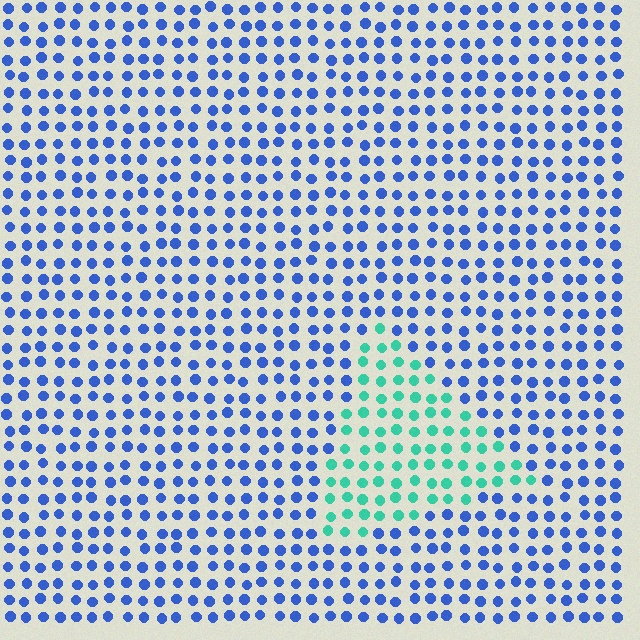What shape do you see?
I see a triangle.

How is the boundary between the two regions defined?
The boundary is defined purely by a slight shift in hue (about 61 degrees). Spacing, size, and orientation are identical on both sides.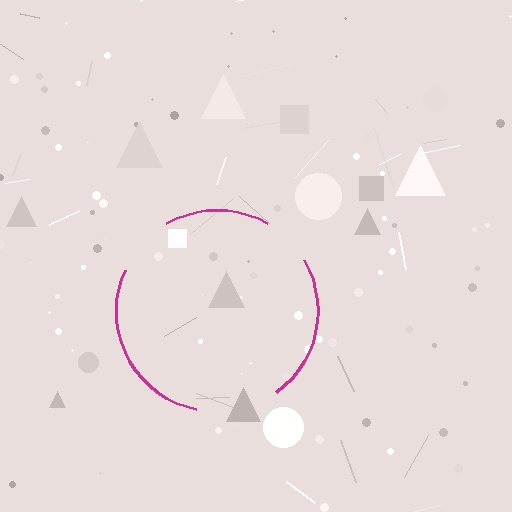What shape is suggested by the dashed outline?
The dashed outline suggests a circle.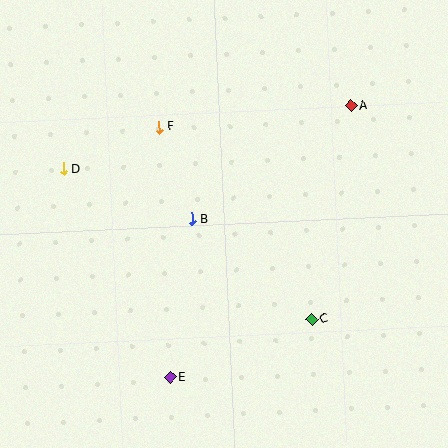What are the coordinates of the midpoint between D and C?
The midpoint between D and C is at (188, 244).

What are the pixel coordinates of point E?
Point E is at (170, 378).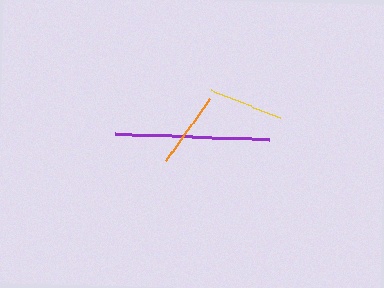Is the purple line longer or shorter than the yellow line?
The purple line is longer than the yellow line.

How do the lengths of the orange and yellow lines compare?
The orange and yellow lines are approximately the same length.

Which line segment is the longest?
The purple line is the longest at approximately 155 pixels.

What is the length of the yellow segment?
The yellow segment is approximately 74 pixels long.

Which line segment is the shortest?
The yellow line is the shortest at approximately 74 pixels.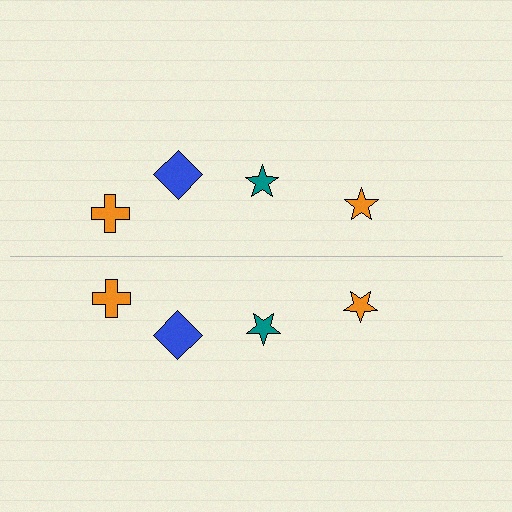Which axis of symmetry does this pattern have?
The pattern has a horizontal axis of symmetry running through the center of the image.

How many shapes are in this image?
There are 8 shapes in this image.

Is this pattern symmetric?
Yes, this pattern has bilateral (reflection) symmetry.